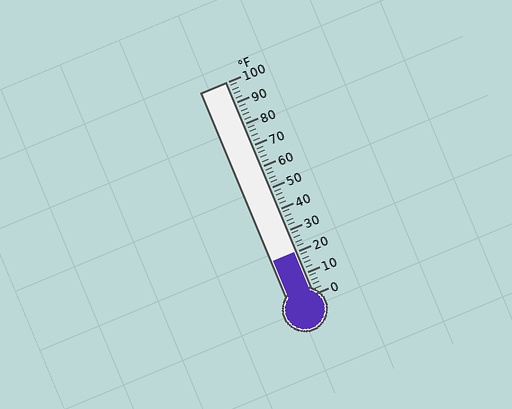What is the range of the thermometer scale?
The thermometer scale ranges from 0°F to 100°F.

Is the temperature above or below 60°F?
The temperature is below 60°F.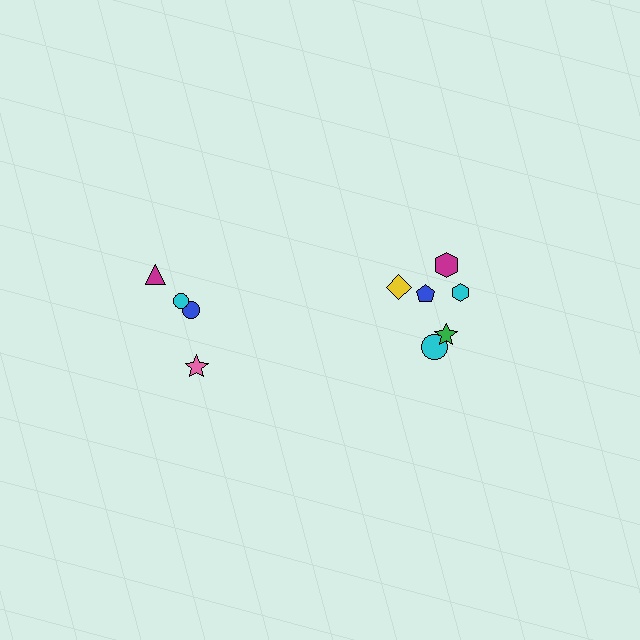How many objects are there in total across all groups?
There are 10 objects.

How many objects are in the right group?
There are 6 objects.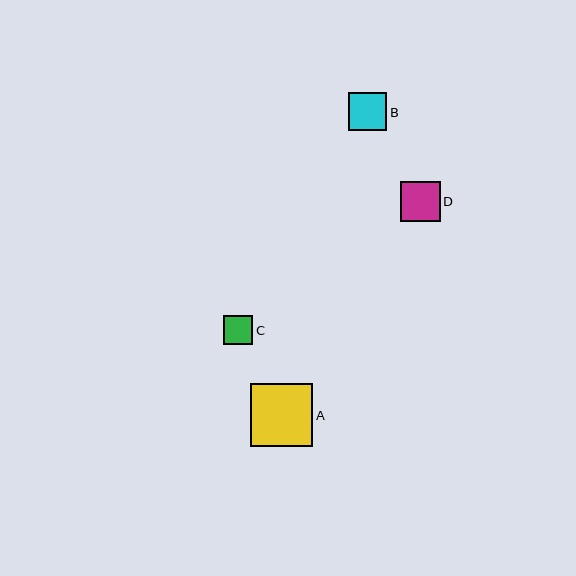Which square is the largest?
Square A is the largest with a size of approximately 62 pixels.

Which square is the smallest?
Square C is the smallest with a size of approximately 29 pixels.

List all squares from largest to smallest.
From largest to smallest: A, D, B, C.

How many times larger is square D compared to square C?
Square D is approximately 1.4 times the size of square C.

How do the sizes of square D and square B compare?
Square D and square B are approximately the same size.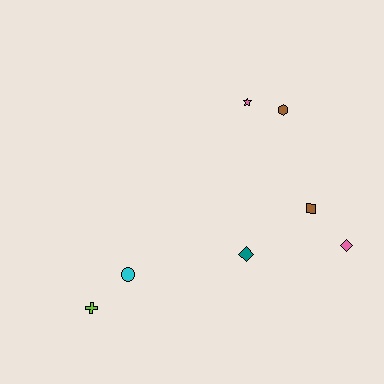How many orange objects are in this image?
There are no orange objects.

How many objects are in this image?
There are 7 objects.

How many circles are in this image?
There is 1 circle.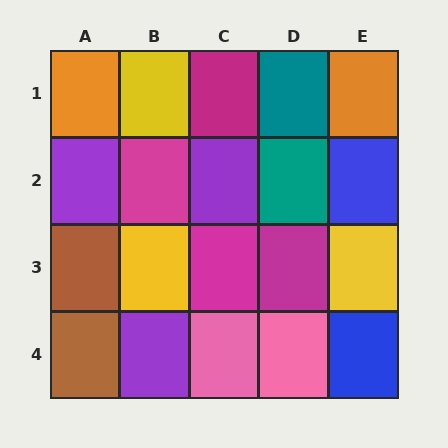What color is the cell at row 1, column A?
Orange.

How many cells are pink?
2 cells are pink.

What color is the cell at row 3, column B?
Yellow.